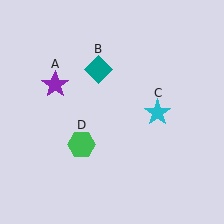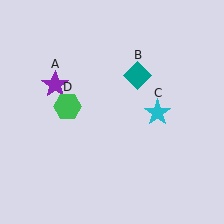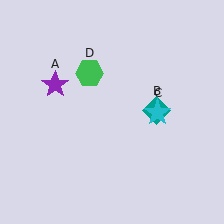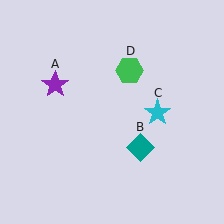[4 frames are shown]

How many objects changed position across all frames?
2 objects changed position: teal diamond (object B), green hexagon (object D).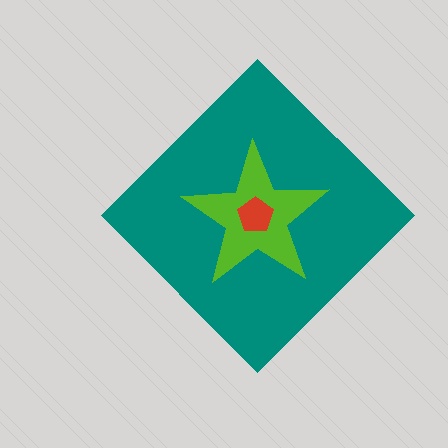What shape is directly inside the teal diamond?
The lime star.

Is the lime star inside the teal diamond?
Yes.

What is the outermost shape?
The teal diamond.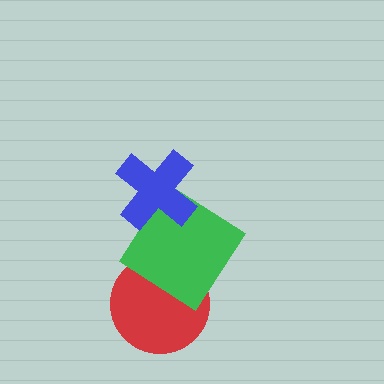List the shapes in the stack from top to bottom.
From top to bottom: the blue cross, the green diamond, the red circle.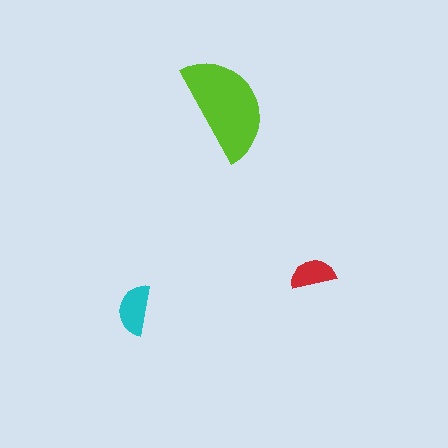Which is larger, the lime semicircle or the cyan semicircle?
The lime one.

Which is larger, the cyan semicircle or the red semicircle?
The cyan one.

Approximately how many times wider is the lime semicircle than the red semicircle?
About 2.5 times wider.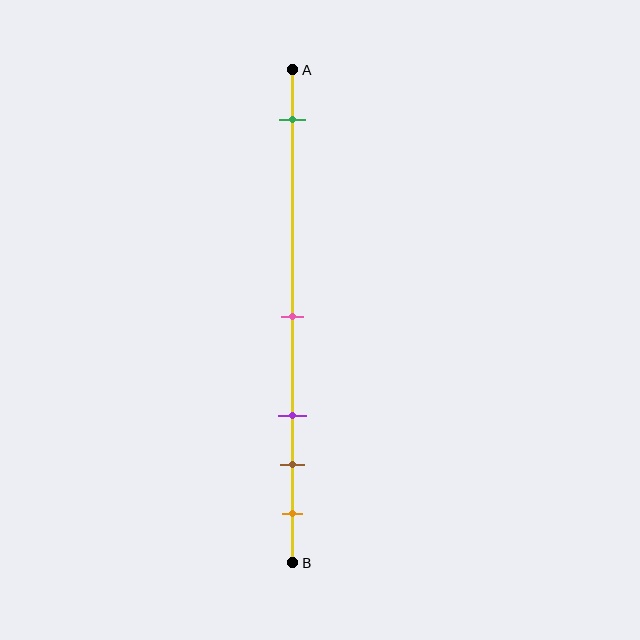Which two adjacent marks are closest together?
The brown and orange marks are the closest adjacent pair.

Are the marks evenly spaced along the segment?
No, the marks are not evenly spaced.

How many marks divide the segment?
There are 5 marks dividing the segment.